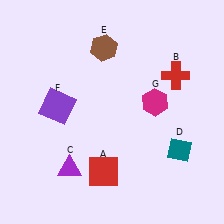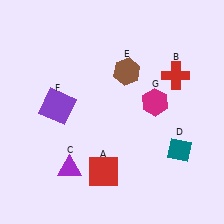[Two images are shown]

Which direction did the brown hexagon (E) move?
The brown hexagon (E) moved down.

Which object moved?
The brown hexagon (E) moved down.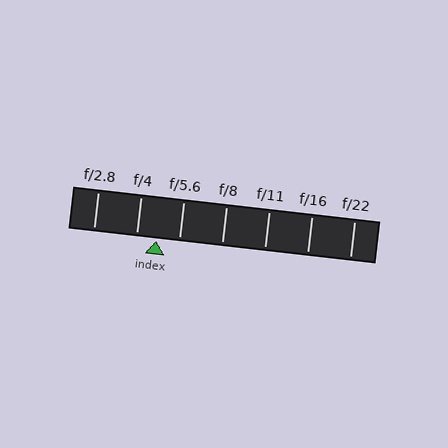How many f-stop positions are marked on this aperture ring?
There are 7 f-stop positions marked.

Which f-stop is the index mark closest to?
The index mark is closest to f/4.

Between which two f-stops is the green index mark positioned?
The index mark is between f/4 and f/5.6.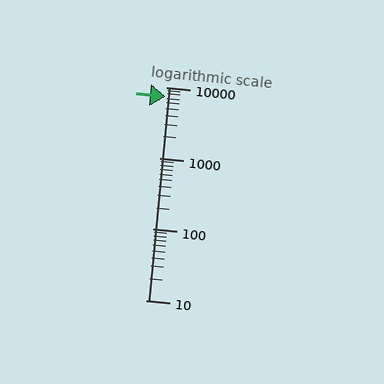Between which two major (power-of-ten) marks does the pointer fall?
The pointer is between 1000 and 10000.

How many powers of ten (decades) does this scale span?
The scale spans 3 decades, from 10 to 10000.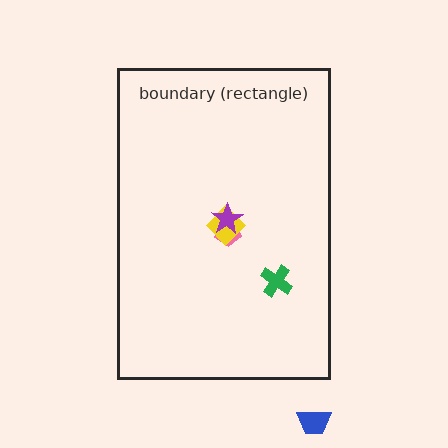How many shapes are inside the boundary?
4 inside, 1 outside.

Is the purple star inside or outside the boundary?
Inside.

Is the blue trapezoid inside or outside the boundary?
Outside.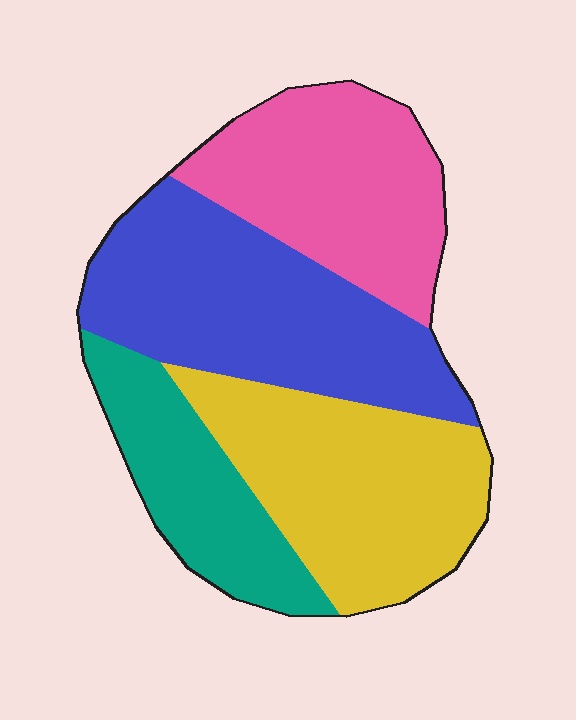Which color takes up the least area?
Teal, at roughly 15%.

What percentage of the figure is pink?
Pink takes up less than a quarter of the figure.